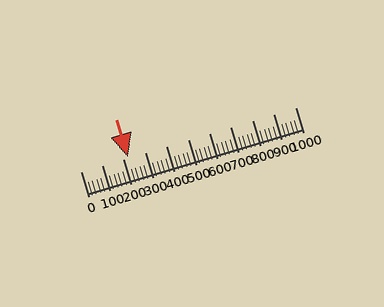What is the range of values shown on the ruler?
The ruler shows values from 0 to 1000.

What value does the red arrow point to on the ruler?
The red arrow points to approximately 220.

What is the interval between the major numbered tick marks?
The major tick marks are spaced 100 units apart.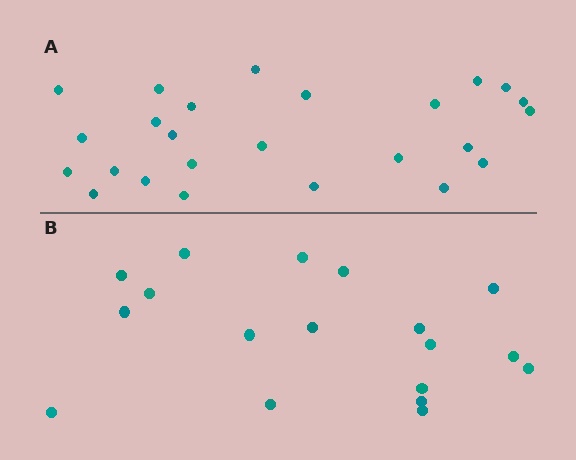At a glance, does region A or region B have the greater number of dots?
Region A (the top region) has more dots.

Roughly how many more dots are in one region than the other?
Region A has roughly 8 or so more dots than region B.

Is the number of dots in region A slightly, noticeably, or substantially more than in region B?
Region A has noticeably more, but not dramatically so. The ratio is roughly 1.4 to 1.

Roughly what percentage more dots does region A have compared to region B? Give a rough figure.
About 40% more.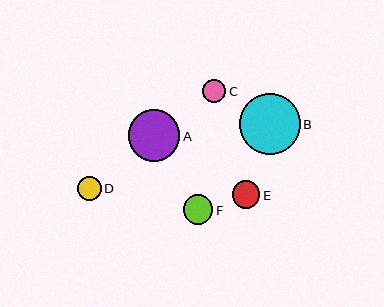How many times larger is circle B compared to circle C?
Circle B is approximately 2.6 times the size of circle C.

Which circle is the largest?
Circle B is the largest with a size of approximately 61 pixels.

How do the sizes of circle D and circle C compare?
Circle D and circle C are approximately the same size.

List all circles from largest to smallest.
From largest to smallest: B, A, F, E, D, C.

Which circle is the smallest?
Circle C is the smallest with a size of approximately 23 pixels.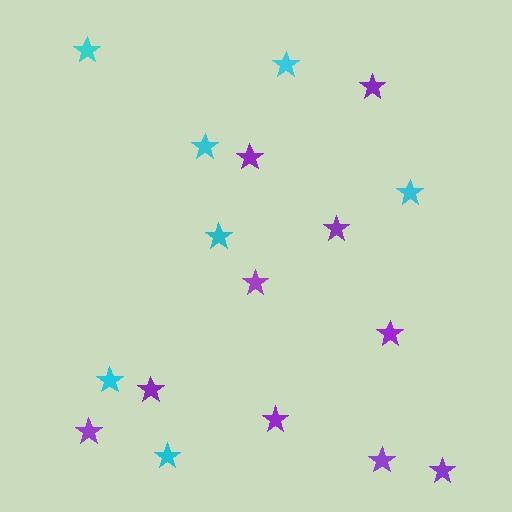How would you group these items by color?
There are 2 groups: one group of purple stars (10) and one group of cyan stars (7).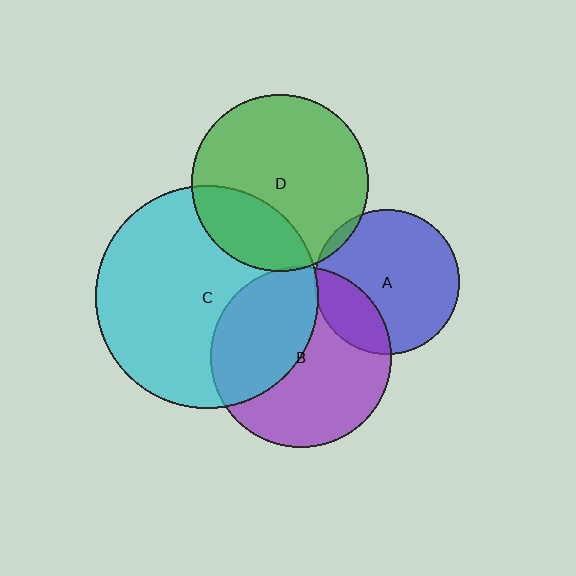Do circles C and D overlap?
Yes.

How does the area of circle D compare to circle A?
Approximately 1.5 times.